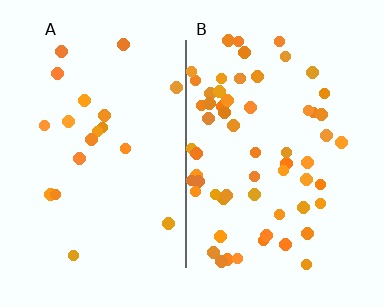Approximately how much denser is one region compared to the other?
Approximately 3.2× — region B over region A.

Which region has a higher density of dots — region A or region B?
B (the right).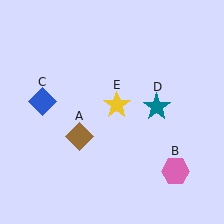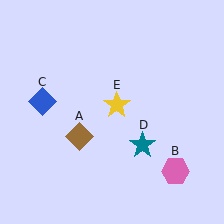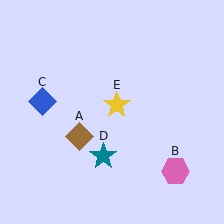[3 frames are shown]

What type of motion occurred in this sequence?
The teal star (object D) rotated clockwise around the center of the scene.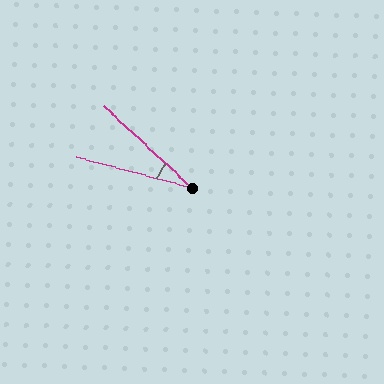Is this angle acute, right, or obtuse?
It is acute.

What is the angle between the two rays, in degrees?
Approximately 28 degrees.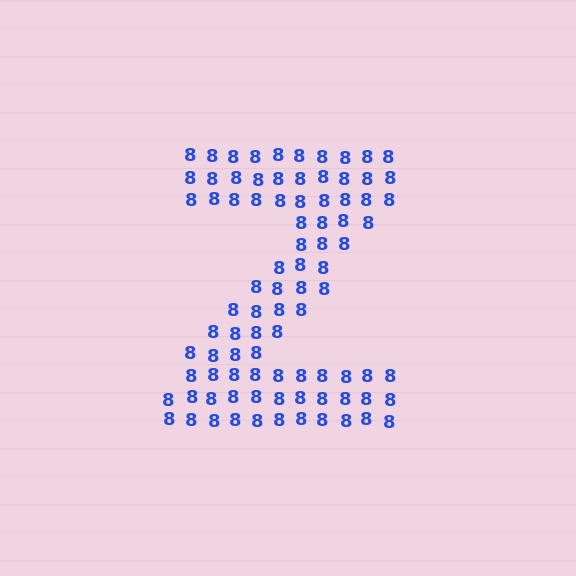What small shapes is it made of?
It is made of small digit 8's.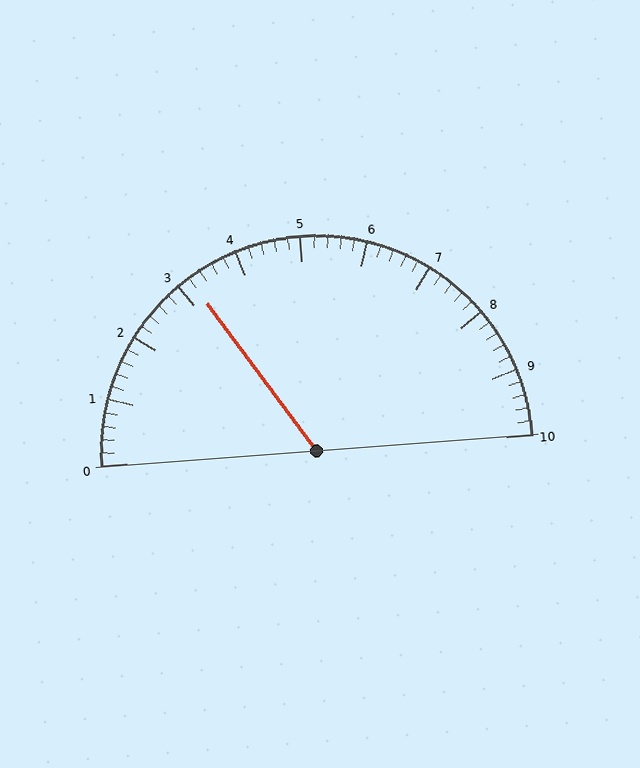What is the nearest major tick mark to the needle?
The nearest major tick mark is 3.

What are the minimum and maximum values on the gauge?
The gauge ranges from 0 to 10.